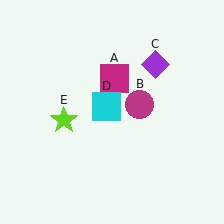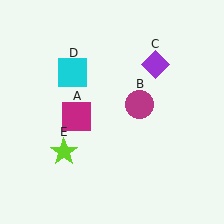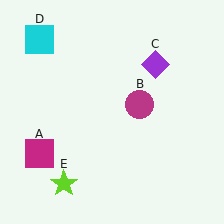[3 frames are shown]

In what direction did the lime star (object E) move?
The lime star (object E) moved down.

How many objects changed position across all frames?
3 objects changed position: magenta square (object A), cyan square (object D), lime star (object E).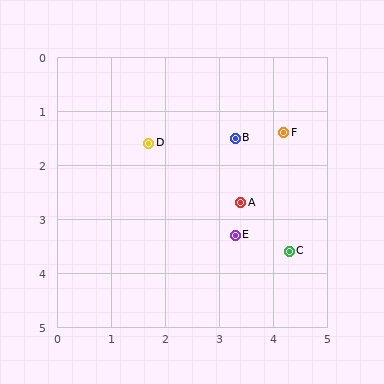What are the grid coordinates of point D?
Point D is at approximately (1.7, 1.6).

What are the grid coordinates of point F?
Point F is at approximately (4.2, 1.4).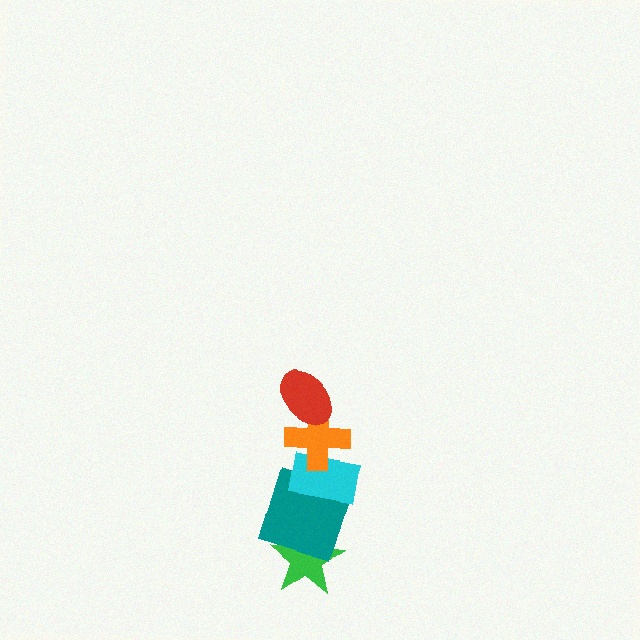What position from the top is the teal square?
The teal square is 4th from the top.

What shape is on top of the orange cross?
The red ellipse is on top of the orange cross.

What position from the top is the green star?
The green star is 5th from the top.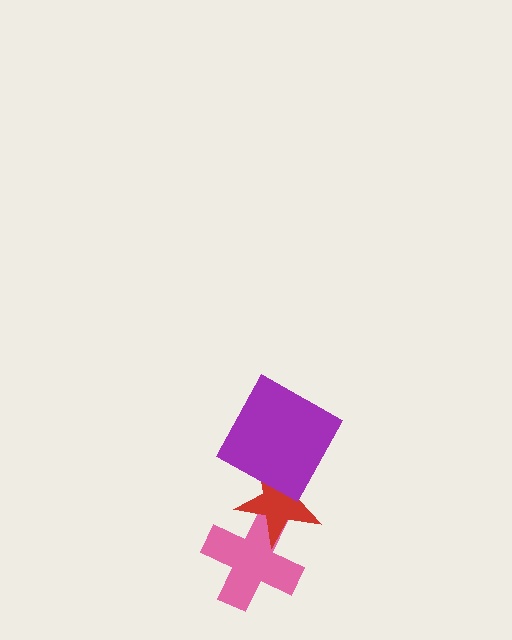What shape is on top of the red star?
The purple square is on top of the red star.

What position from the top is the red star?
The red star is 2nd from the top.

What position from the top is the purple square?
The purple square is 1st from the top.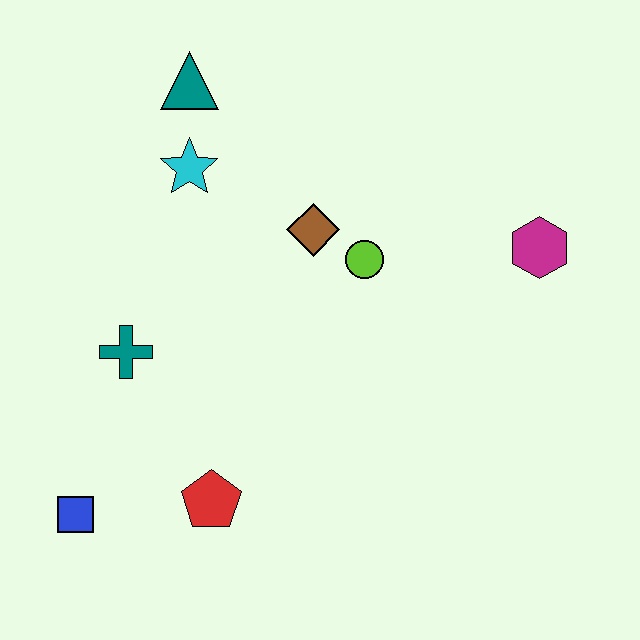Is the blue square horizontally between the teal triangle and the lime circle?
No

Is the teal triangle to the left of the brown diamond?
Yes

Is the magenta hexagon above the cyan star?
No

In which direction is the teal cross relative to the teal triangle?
The teal cross is below the teal triangle.